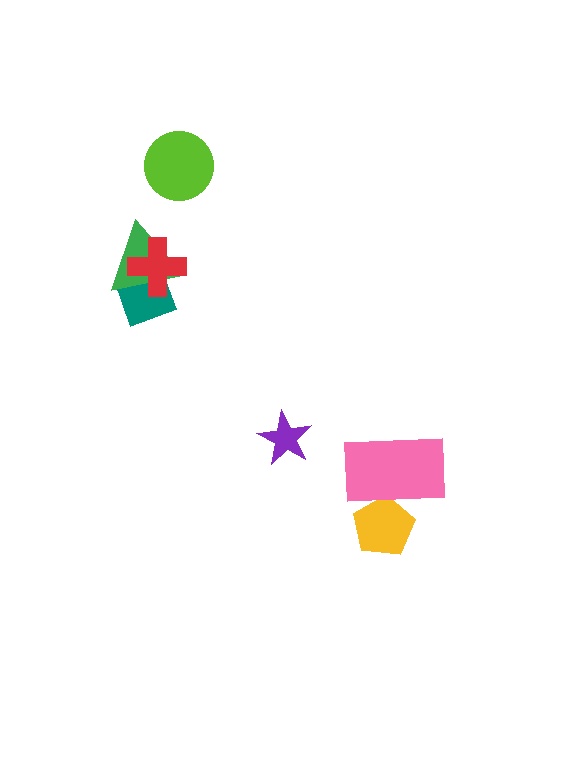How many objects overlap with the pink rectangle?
1 object overlaps with the pink rectangle.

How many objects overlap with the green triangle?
2 objects overlap with the green triangle.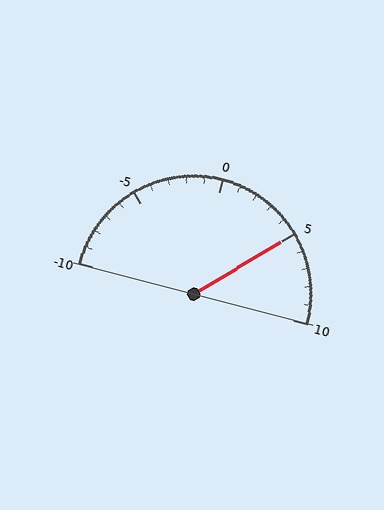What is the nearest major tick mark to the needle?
The nearest major tick mark is 5.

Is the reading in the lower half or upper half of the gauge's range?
The reading is in the upper half of the range (-10 to 10).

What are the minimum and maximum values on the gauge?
The gauge ranges from -10 to 10.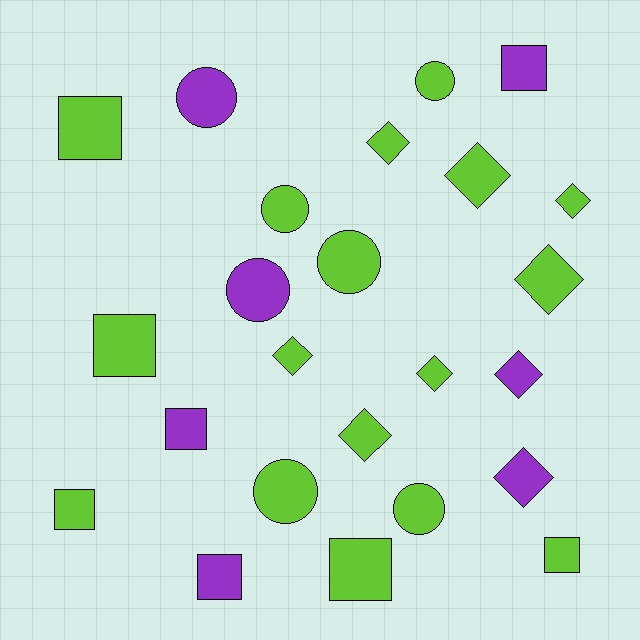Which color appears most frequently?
Lime, with 17 objects.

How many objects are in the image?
There are 24 objects.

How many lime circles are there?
There are 5 lime circles.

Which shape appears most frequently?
Diamond, with 9 objects.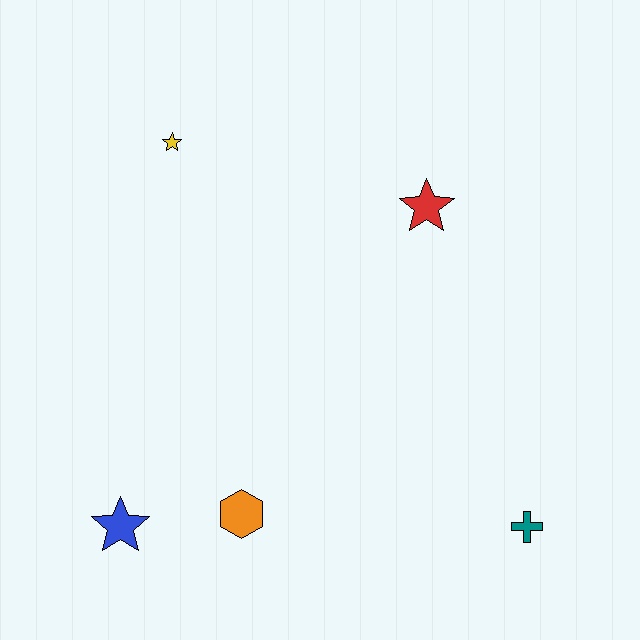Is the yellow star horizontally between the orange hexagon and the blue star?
Yes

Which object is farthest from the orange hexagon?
The yellow star is farthest from the orange hexagon.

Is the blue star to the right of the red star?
No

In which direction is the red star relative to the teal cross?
The red star is above the teal cross.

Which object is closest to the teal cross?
The orange hexagon is closest to the teal cross.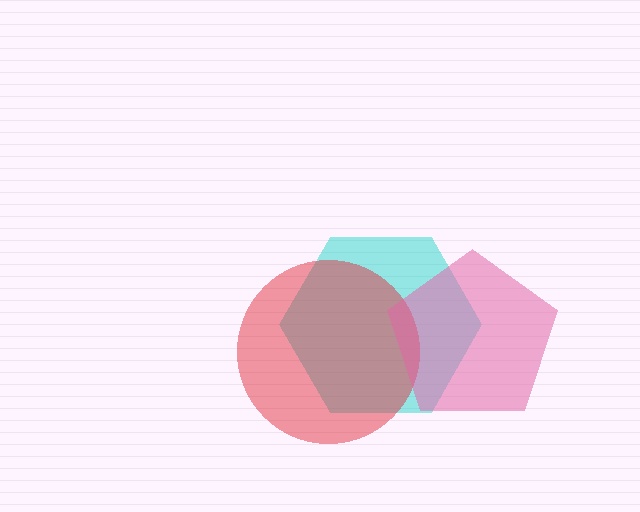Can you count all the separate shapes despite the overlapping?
Yes, there are 3 separate shapes.